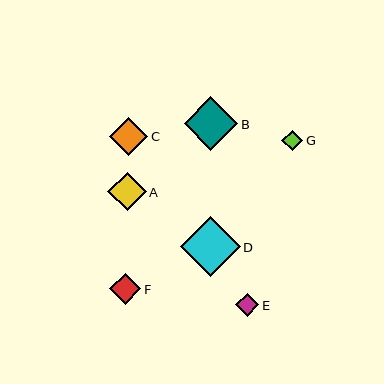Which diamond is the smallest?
Diamond G is the smallest with a size of approximately 21 pixels.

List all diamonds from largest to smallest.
From largest to smallest: D, B, A, C, F, E, G.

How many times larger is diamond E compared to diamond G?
Diamond E is approximately 1.1 times the size of diamond G.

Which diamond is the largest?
Diamond D is the largest with a size of approximately 60 pixels.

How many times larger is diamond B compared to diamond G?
Diamond B is approximately 2.6 times the size of diamond G.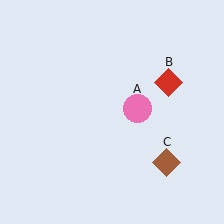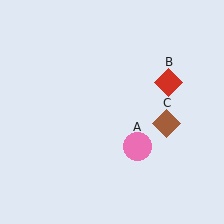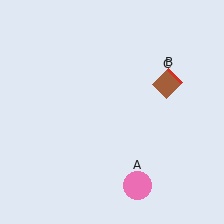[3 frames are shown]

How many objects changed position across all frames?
2 objects changed position: pink circle (object A), brown diamond (object C).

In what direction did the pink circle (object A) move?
The pink circle (object A) moved down.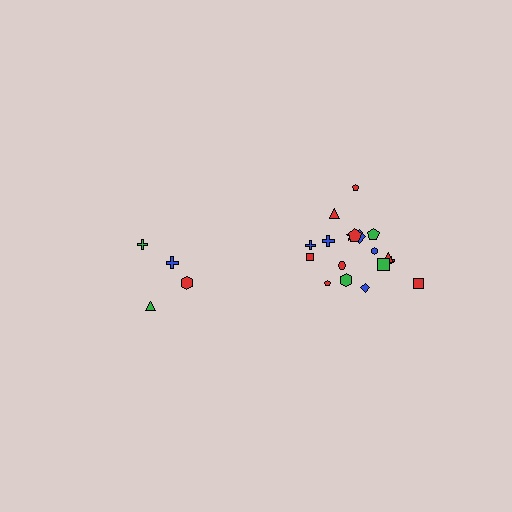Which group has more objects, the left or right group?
The right group.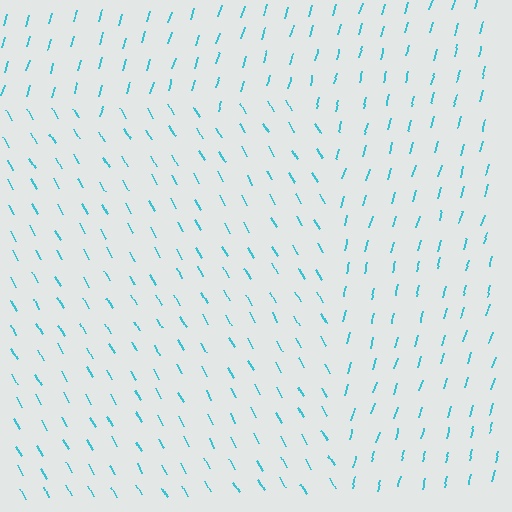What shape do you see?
I see a rectangle.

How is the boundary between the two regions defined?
The boundary is defined purely by a change in line orientation (approximately 45 degrees difference). All lines are the same color and thickness.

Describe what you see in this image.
The image is filled with small cyan line segments. A rectangle region in the image has lines oriented differently from the surrounding lines, creating a visible texture boundary.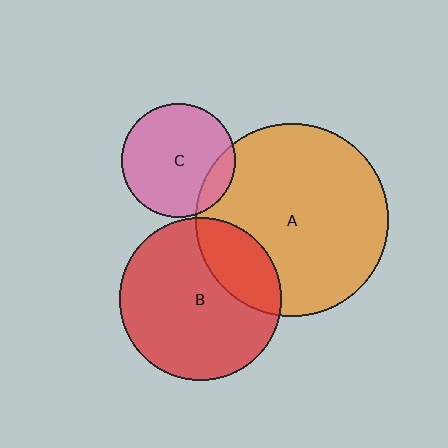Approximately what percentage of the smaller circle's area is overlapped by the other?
Approximately 25%.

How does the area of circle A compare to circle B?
Approximately 1.4 times.